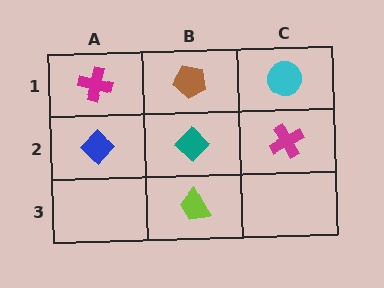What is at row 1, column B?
A brown pentagon.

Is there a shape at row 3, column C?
No, that cell is empty.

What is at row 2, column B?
A teal diamond.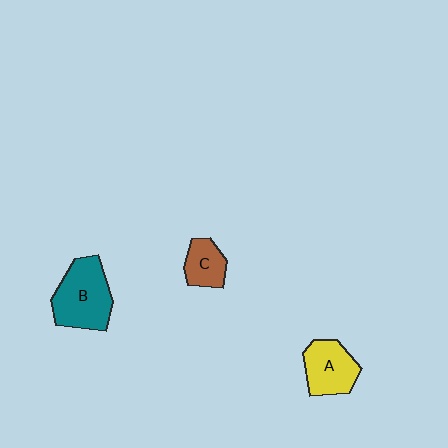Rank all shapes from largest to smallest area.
From largest to smallest: B (teal), A (yellow), C (brown).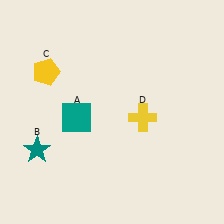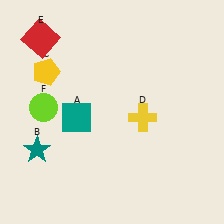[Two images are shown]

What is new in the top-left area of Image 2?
A lime circle (F) was added in the top-left area of Image 2.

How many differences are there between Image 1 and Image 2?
There are 2 differences between the two images.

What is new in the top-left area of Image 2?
A red square (E) was added in the top-left area of Image 2.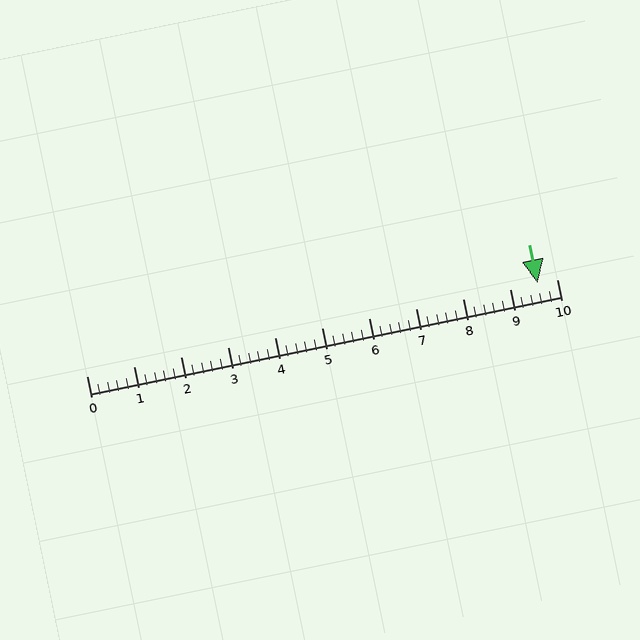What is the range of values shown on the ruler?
The ruler shows values from 0 to 10.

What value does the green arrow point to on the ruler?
The green arrow points to approximately 9.6.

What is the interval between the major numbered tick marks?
The major tick marks are spaced 1 units apart.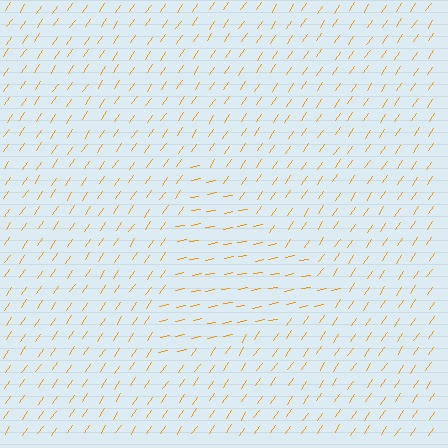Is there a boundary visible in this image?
Yes, there is a texture boundary formed by a change in line orientation.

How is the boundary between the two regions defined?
The boundary is defined purely by a change in line orientation (approximately 45 degrees difference). All lines are the same color and thickness.